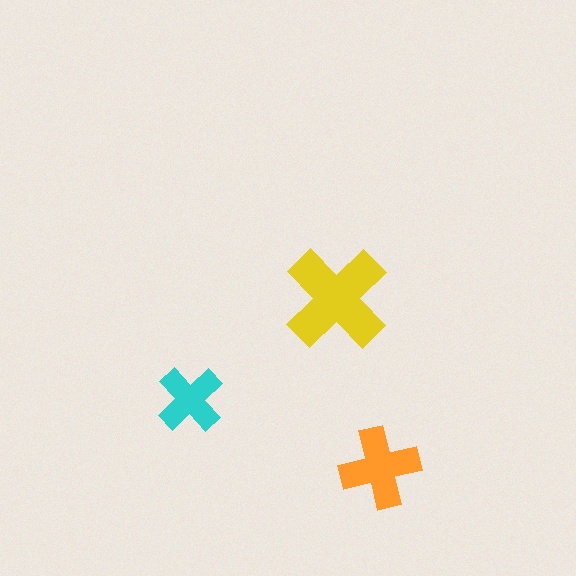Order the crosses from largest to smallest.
the yellow one, the orange one, the cyan one.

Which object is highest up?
The yellow cross is topmost.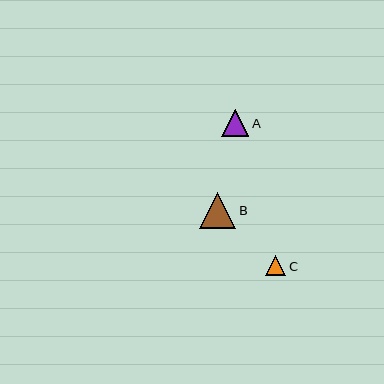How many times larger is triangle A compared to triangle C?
Triangle A is approximately 1.4 times the size of triangle C.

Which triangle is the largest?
Triangle B is the largest with a size of approximately 36 pixels.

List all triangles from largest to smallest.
From largest to smallest: B, A, C.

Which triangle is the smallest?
Triangle C is the smallest with a size of approximately 20 pixels.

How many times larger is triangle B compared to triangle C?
Triangle B is approximately 1.8 times the size of triangle C.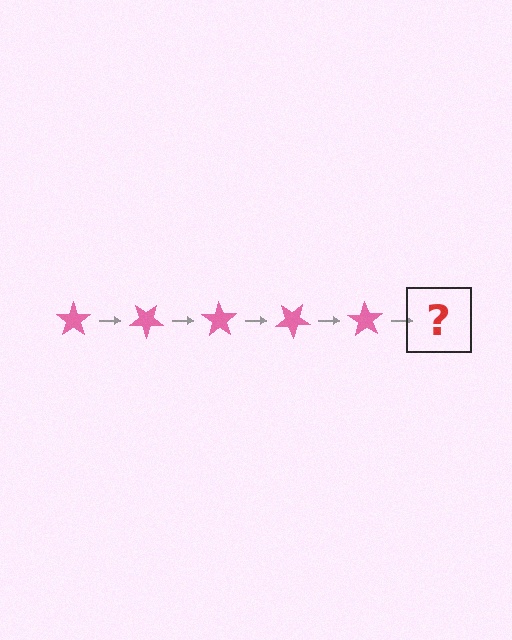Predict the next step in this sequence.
The next step is a pink star rotated 175 degrees.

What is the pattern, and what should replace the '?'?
The pattern is that the star rotates 35 degrees each step. The '?' should be a pink star rotated 175 degrees.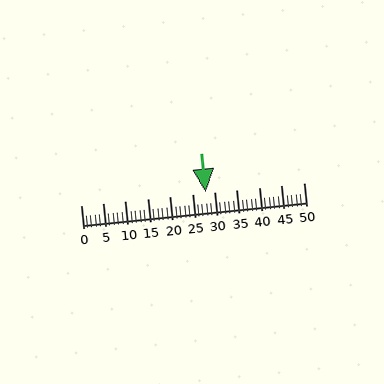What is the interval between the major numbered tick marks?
The major tick marks are spaced 5 units apart.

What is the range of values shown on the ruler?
The ruler shows values from 0 to 50.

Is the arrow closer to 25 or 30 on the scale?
The arrow is closer to 30.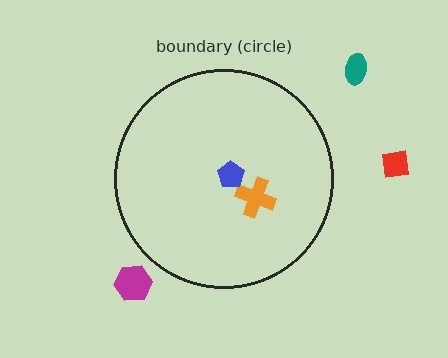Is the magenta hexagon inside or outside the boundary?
Outside.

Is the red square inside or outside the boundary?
Outside.